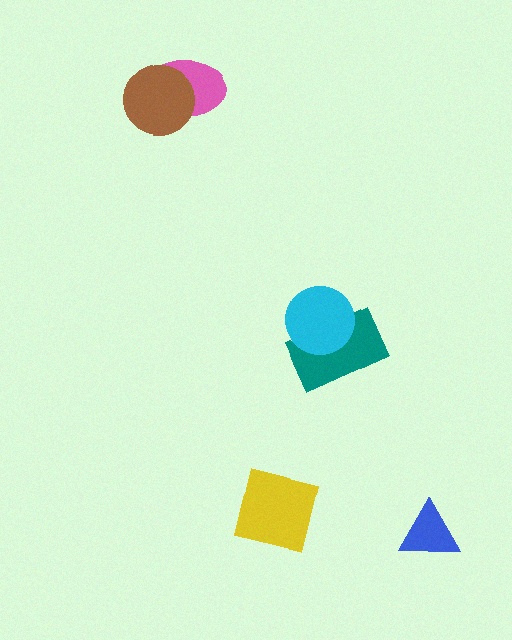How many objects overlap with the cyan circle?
1 object overlaps with the cyan circle.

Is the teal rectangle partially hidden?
Yes, it is partially covered by another shape.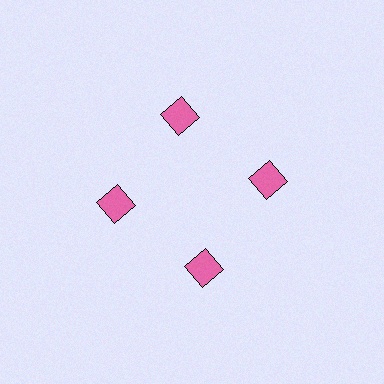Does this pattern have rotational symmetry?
Yes, this pattern has 4-fold rotational symmetry. It looks the same after rotating 90 degrees around the center.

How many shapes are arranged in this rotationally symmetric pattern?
There are 4 shapes, arranged in 4 groups of 1.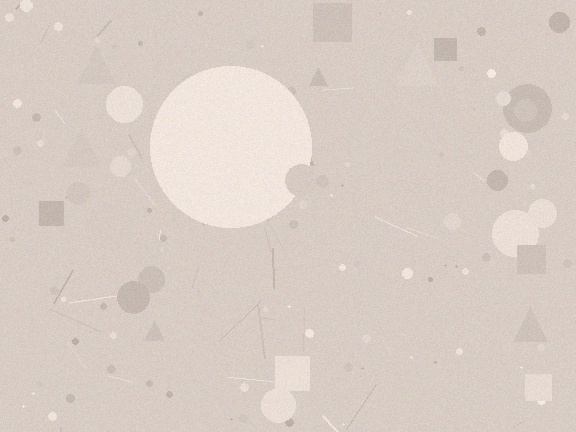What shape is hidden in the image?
A circle is hidden in the image.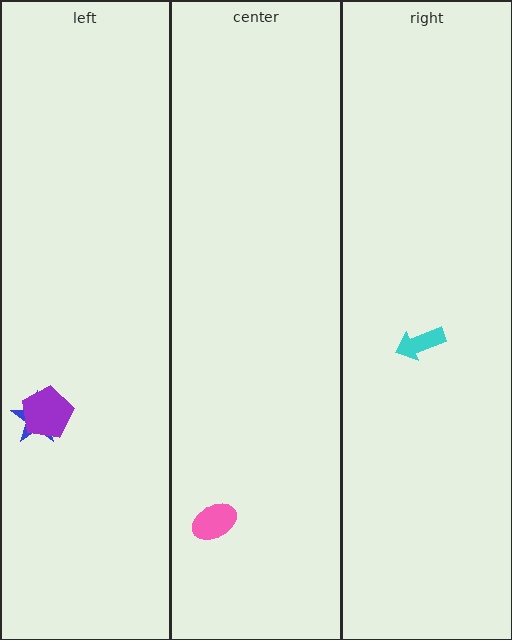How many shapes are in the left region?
2.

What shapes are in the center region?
The pink ellipse.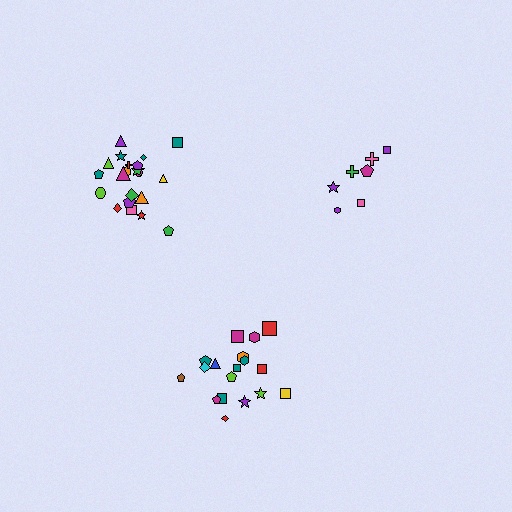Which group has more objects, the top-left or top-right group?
The top-left group.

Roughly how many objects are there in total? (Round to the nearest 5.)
Roughly 45 objects in total.